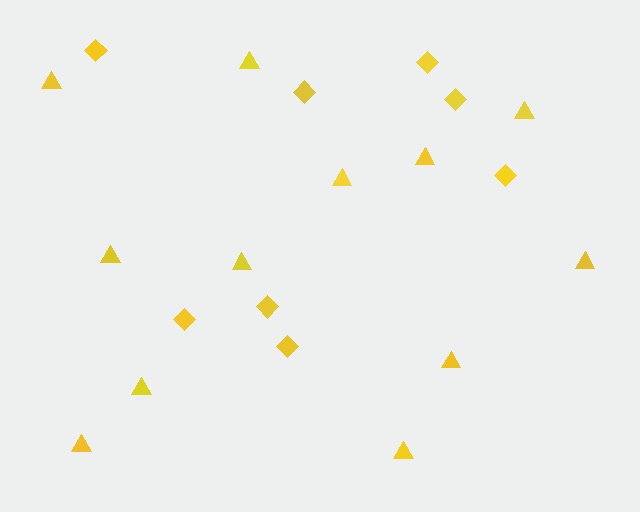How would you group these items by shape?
There are 2 groups: one group of diamonds (8) and one group of triangles (12).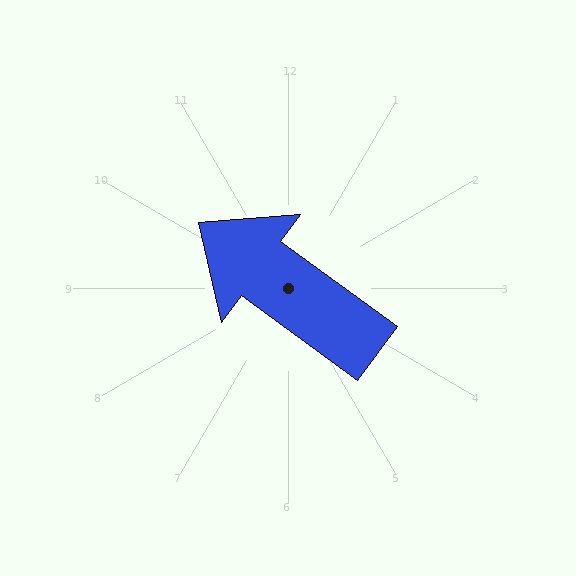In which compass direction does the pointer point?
Northwest.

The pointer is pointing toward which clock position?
Roughly 10 o'clock.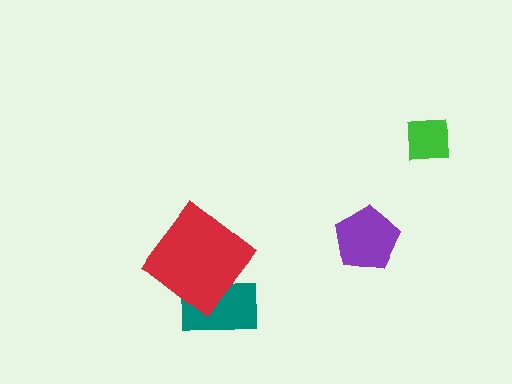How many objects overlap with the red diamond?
1 object overlaps with the red diamond.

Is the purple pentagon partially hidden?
No, no other shape covers it.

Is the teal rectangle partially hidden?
Yes, it is partially covered by another shape.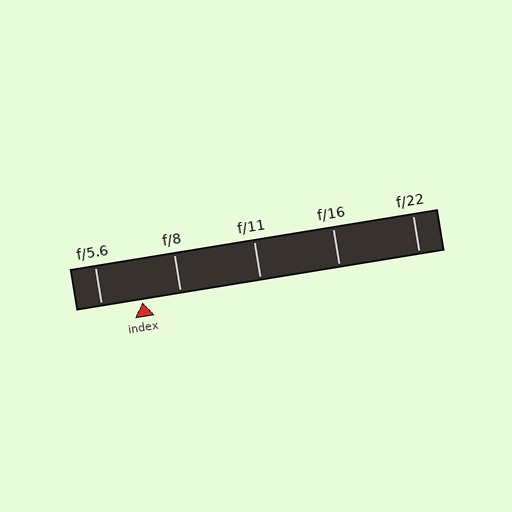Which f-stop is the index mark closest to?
The index mark is closest to f/8.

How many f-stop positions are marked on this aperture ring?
There are 5 f-stop positions marked.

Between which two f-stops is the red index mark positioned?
The index mark is between f/5.6 and f/8.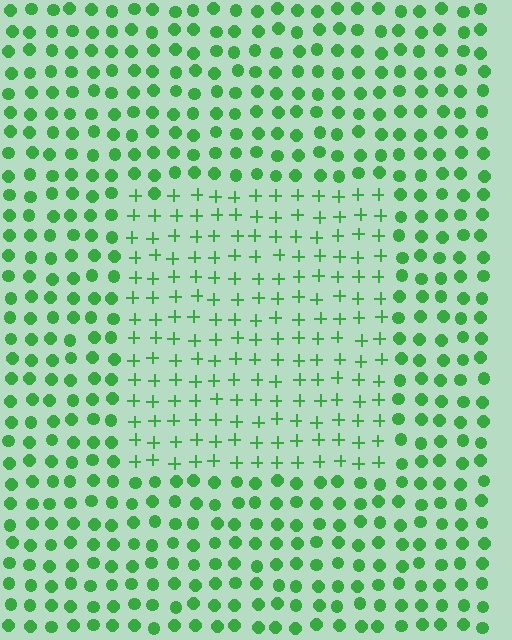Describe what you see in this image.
The image is filled with small green elements arranged in a uniform grid. A rectangle-shaped region contains plus signs, while the surrounding area contains circles. The boundary is defined purely by the change in element shape.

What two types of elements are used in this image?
The image uses plus signs inside the rectangle region and circles outside it.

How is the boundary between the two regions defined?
The boundary is defined by a change in element shape: plus signs inside vs. circles outside. All elements share the same color and spacing.